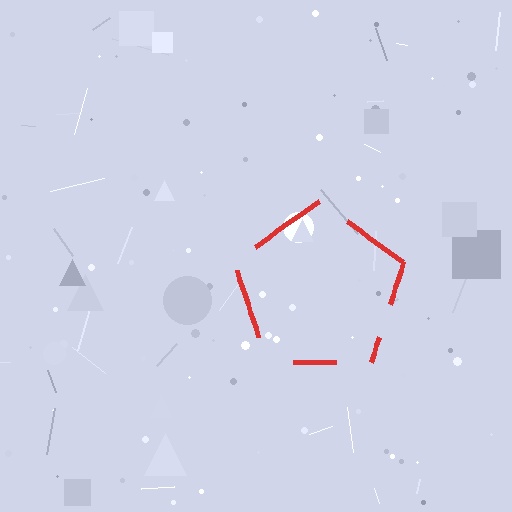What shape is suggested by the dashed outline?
The dashed outline suggests a pentagon.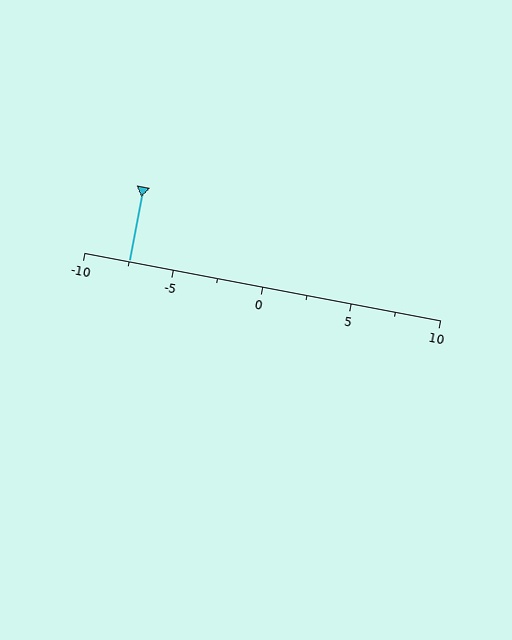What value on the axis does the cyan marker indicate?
The marker indicates approximately -7.5.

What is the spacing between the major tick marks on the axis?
The major ticks are spaced 5 apart.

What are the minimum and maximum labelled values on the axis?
The axis runs from -10 to 10.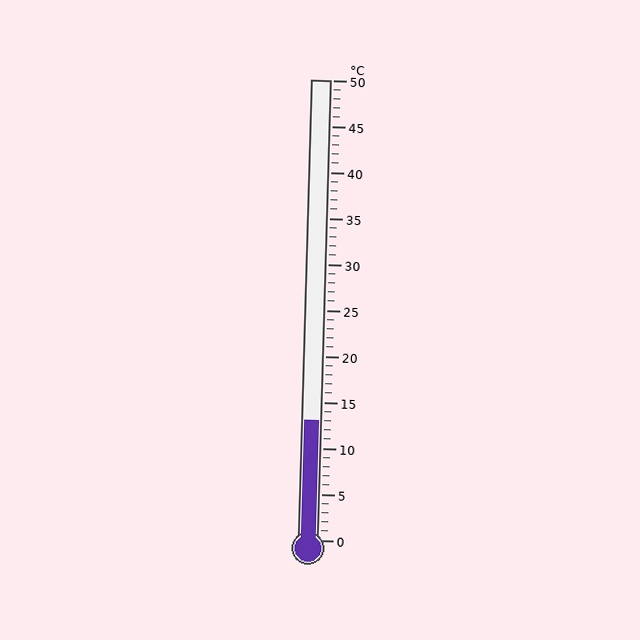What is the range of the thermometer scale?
The thermometer scale ranges from 0°C to 50°C.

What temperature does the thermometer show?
The thermometer shows approximately 13°C.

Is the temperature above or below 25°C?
The temperature is below 25°C.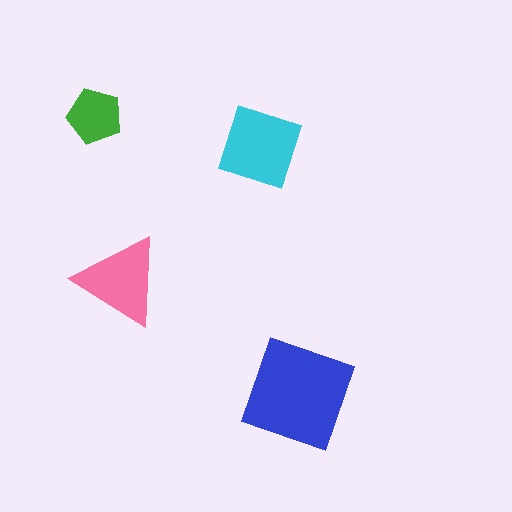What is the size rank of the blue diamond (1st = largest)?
1st.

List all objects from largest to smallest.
The blue diamond, the cyan square, the pink triangle, the green pentagon.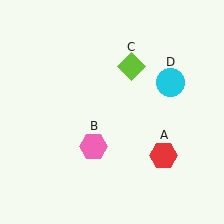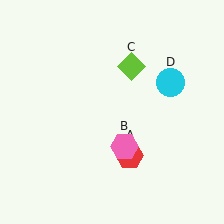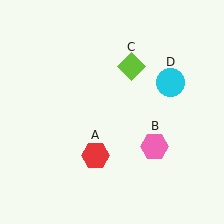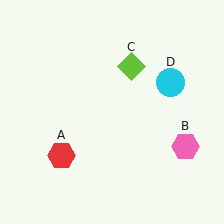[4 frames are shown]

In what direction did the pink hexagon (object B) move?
The pink hexagon (object B) moved right.